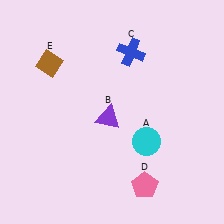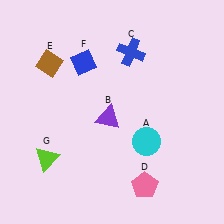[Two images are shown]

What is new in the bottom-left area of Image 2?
A lime triangle (G) was added in the bottom-left area of Image 2.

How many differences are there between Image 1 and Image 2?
There are 2 differences between the two images.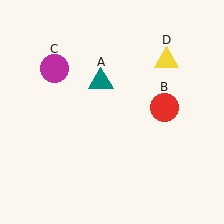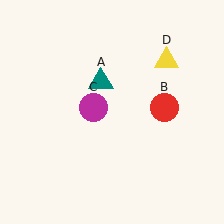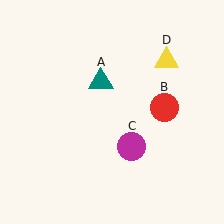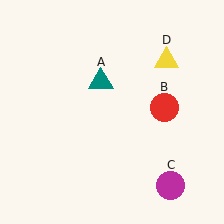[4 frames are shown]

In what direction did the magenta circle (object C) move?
The magenta circle (object C) moved down and to the right.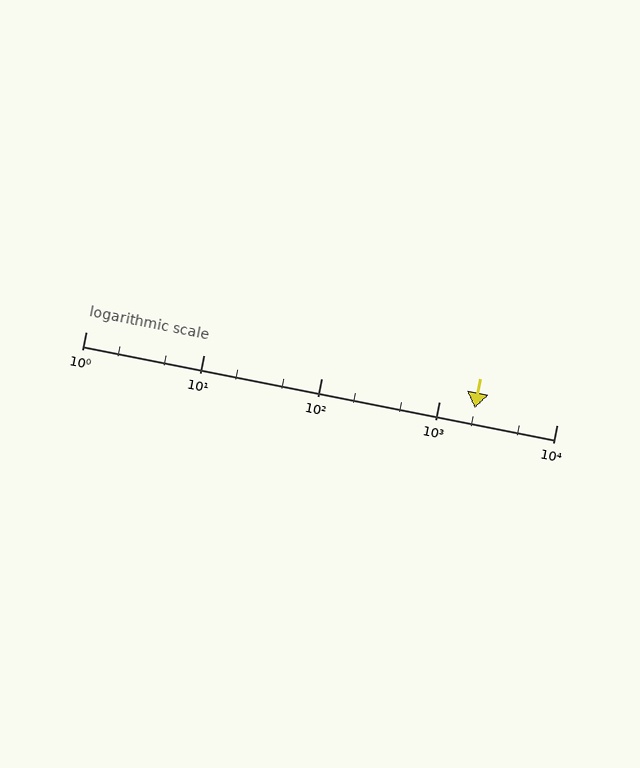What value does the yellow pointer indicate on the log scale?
The pointer indicates approximately 2000.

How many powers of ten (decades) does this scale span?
The scale spans 4 decades, from 1 to 10000.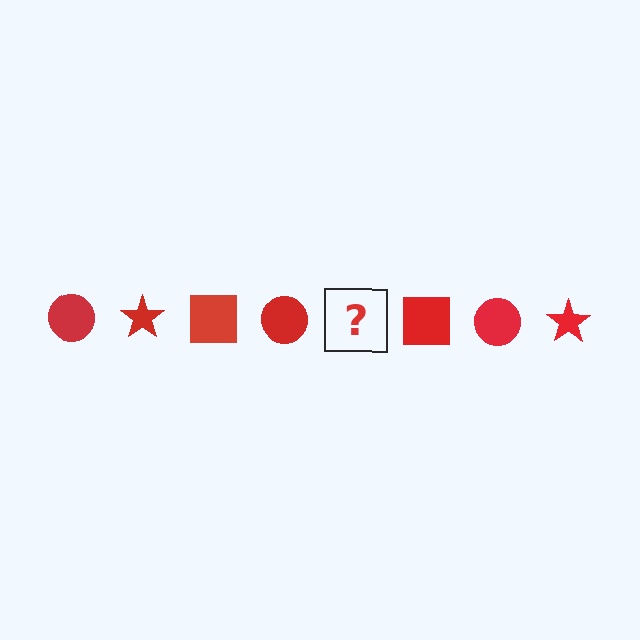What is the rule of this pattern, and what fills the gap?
The rule is that the pattern cycles through circle, star, square shapes in red. The gap should be filled with a red star.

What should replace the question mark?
The question mark should be replaced with a red star.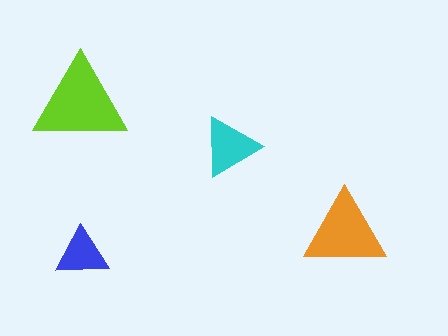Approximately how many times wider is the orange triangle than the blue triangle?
About 1.5 times wider.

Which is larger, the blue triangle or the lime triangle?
The lime one.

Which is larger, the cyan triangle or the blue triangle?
The cyan one.